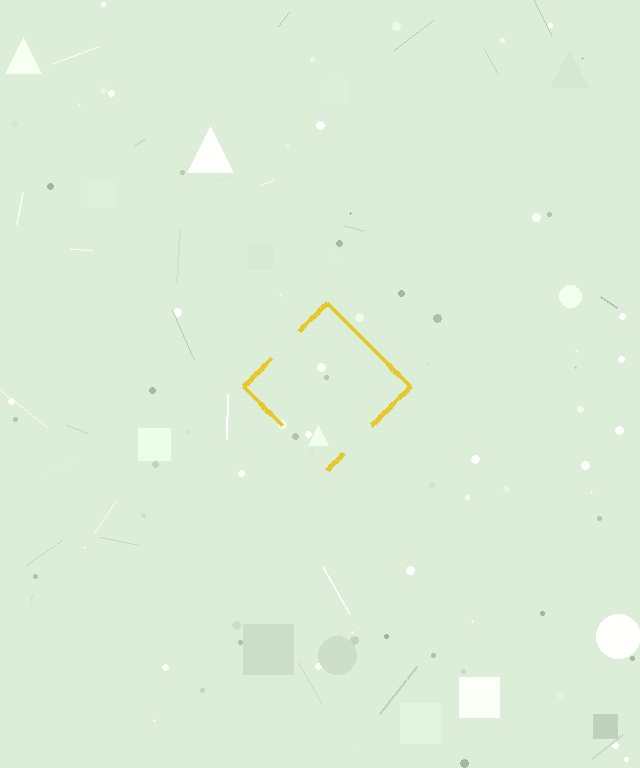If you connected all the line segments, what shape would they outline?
They would outline a diamond.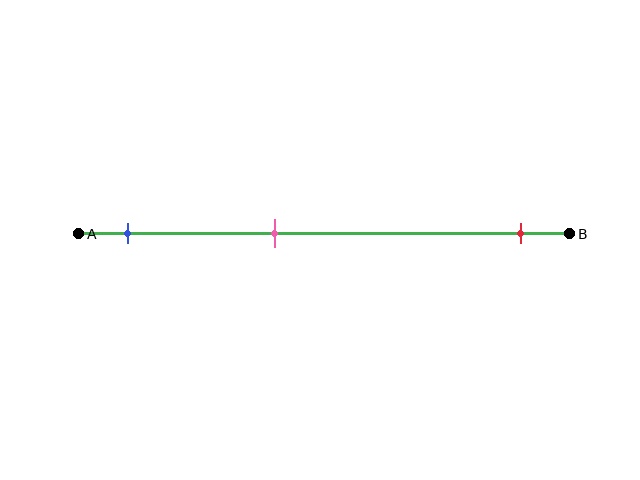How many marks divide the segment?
There are 3 marks dividing the segment.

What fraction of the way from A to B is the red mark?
The red mark is approximately 90% (0.9) of the way from A to B.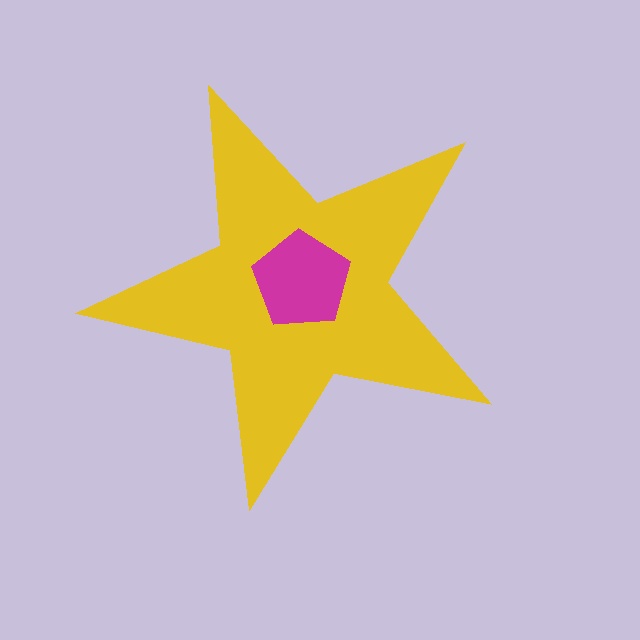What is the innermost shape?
The magenta pentagon.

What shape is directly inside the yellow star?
The magenta pentagon.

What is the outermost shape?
The yellow star.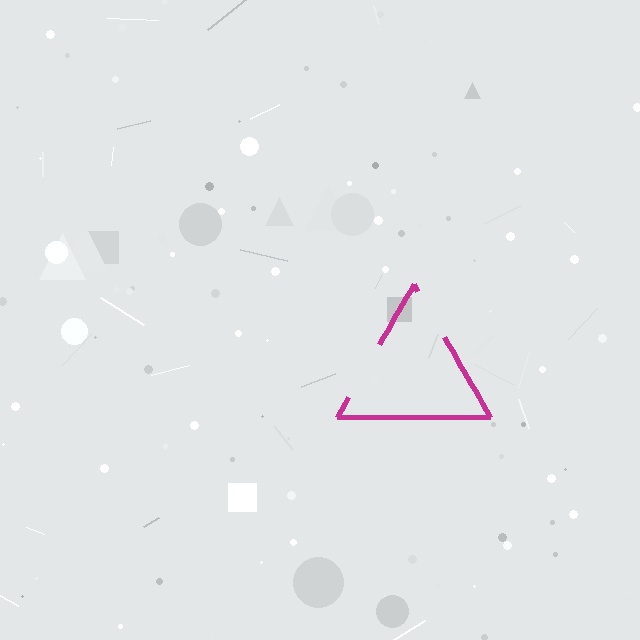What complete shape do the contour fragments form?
The contour fragments form a triangle.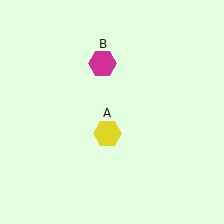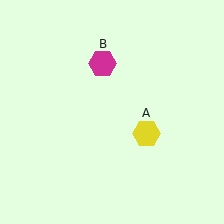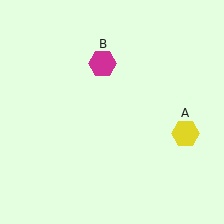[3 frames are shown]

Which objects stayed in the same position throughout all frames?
Magenta hexagon (object B) remained stationary.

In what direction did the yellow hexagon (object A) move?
The yellow hexagon (object A) moved right.